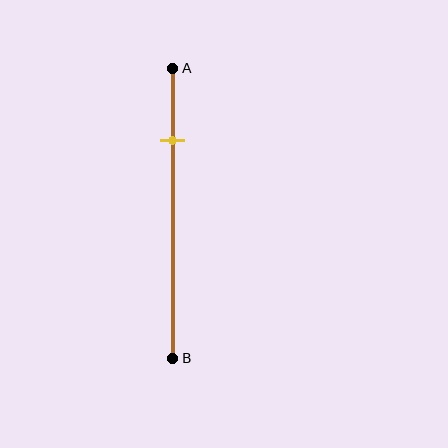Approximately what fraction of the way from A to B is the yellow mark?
The yellow mark is approximately 25% of the way from A to B.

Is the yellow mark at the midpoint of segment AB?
No, the mark is at about 25% from A, not at the 50% midpoint.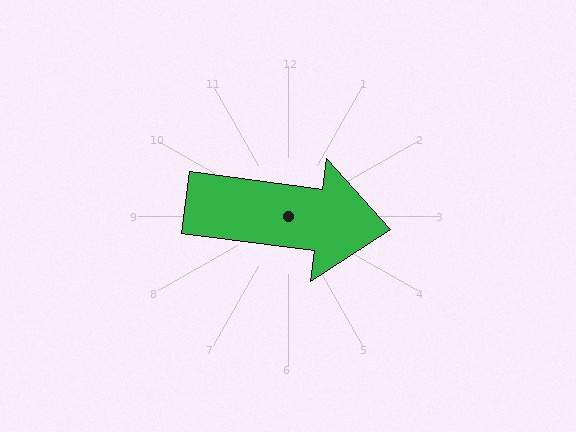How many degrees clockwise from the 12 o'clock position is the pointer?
Approximately 97 degrees.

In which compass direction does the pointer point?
East.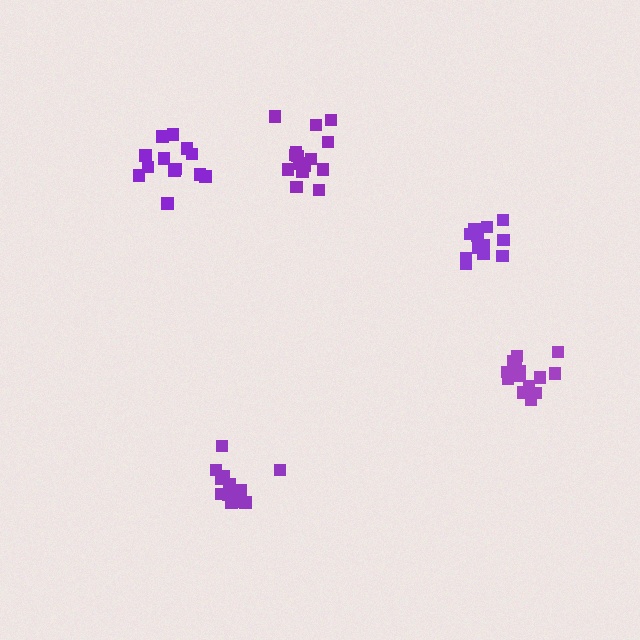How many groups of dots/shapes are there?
There are 5 groups.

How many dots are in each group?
Group 1: 16 dots, Group 2: 14 dots, Group 3: 13 dots, Group 4: 13 dots, Group 5: 15 dots (71 total).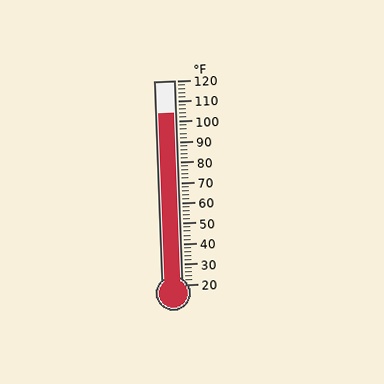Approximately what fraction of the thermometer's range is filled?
The thermometer is filled to approximately 85% of its range.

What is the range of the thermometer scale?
The thermometer scale ranges from 20°F to 120°F.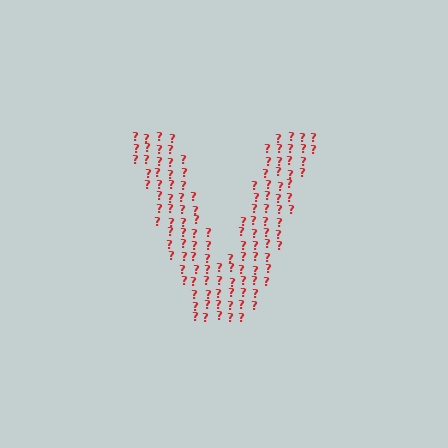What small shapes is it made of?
It is made of small question marks.